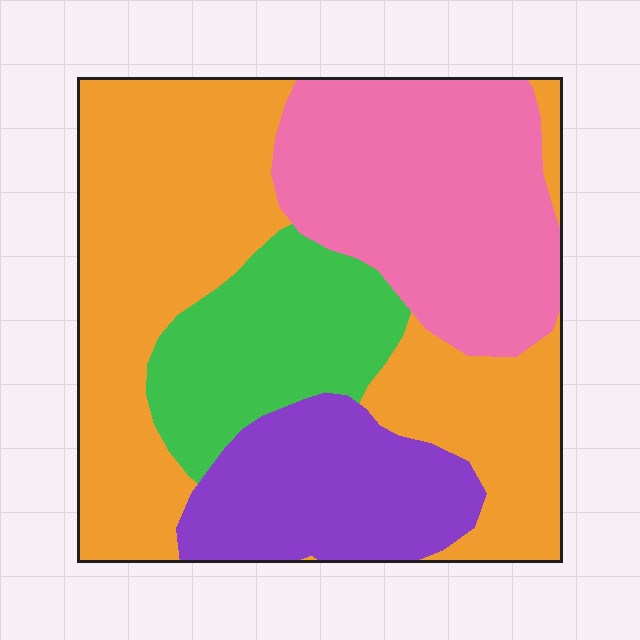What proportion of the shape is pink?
Pink takes up about one quarter (1/4) of the shape.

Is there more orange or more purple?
Orange.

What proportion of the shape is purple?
Purple takes up less than a sixth of the shape.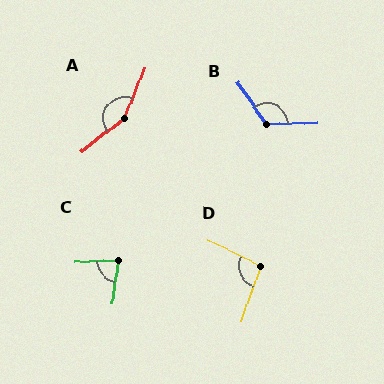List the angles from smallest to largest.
C (79°), D (96°), B (123°), A (150°).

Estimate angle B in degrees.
Approximately 123 degrees.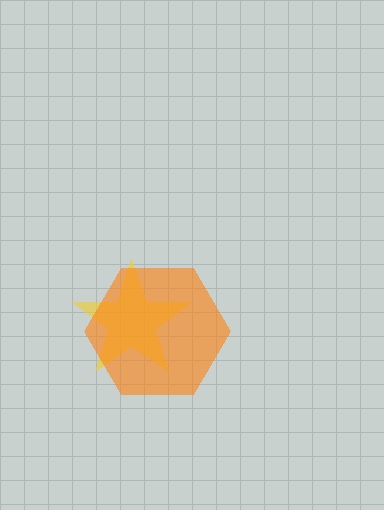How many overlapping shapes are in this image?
There are 2 overlapping shapes in the image.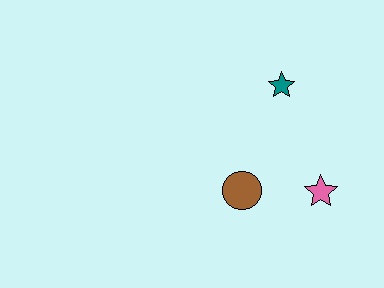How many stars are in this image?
There are 2 stars.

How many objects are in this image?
There are 3 objects.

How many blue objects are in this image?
There are no blue objects.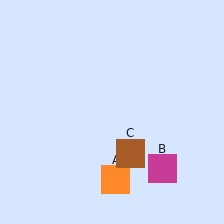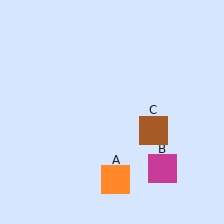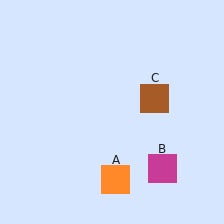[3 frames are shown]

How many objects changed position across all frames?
1 object changed position: brown square (object C).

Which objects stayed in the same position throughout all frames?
Orange square (object A) and magenta square (object B) remained stationary.